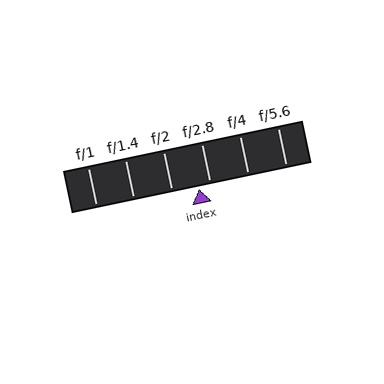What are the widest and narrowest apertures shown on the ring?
The widest aperture shown is f/1 and the narrowest is f/5.6.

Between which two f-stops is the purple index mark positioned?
The index mark is between f/2 and f/2.8.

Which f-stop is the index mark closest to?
The index mark is closest to f/2.8.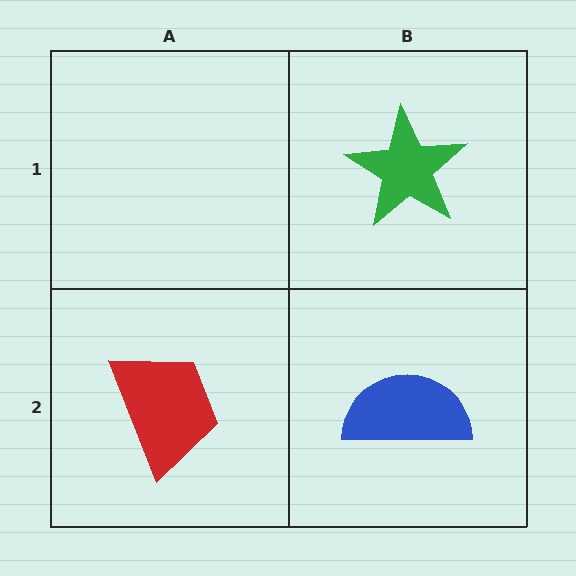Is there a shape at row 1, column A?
No, that cell is empty.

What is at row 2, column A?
A red trapezoid.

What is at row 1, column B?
A green star.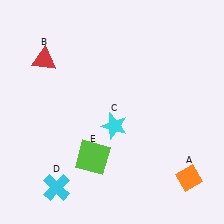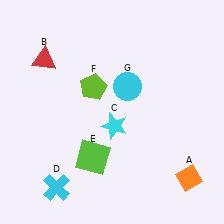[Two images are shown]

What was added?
A lime pentagon (F), a cyan circle (G) were added in Image 2.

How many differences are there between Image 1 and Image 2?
There are 2 differences between the two images.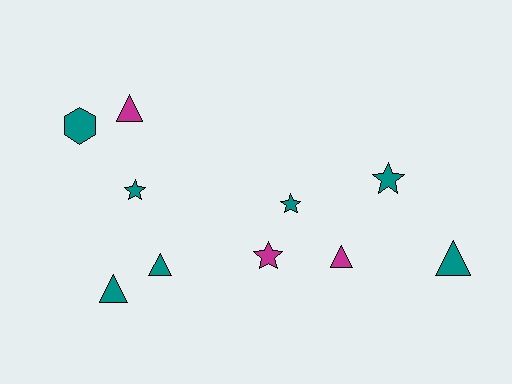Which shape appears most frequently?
Triangle, with 5 objects.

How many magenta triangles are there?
There are 2 magenta triangles.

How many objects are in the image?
There are 10 objects.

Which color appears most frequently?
Teal, with 7 objects.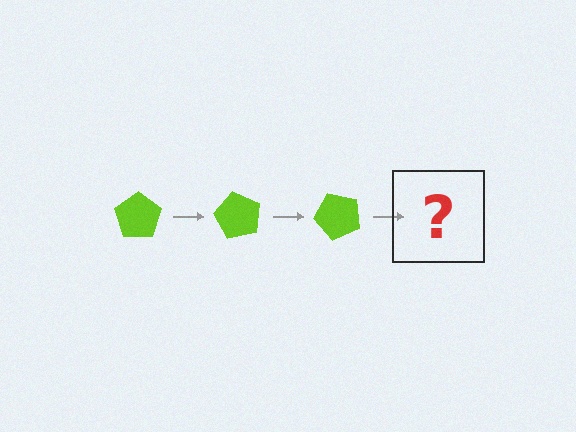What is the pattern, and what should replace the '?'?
The pattern is that the pentagon rotates 60 degrees each step. The '?' should be a lime pentagon rotated 180 degrees.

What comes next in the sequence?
The next element should be a lime pentagon rotated 180 degrees.